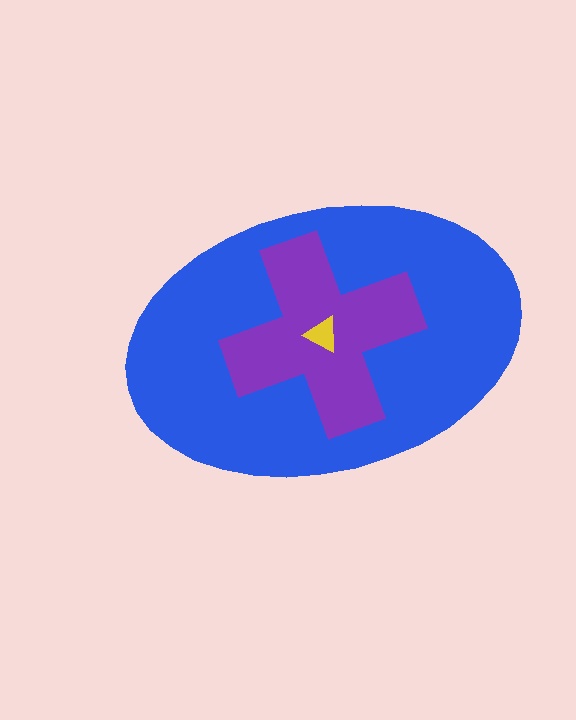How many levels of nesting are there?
3.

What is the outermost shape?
The blue ellipse.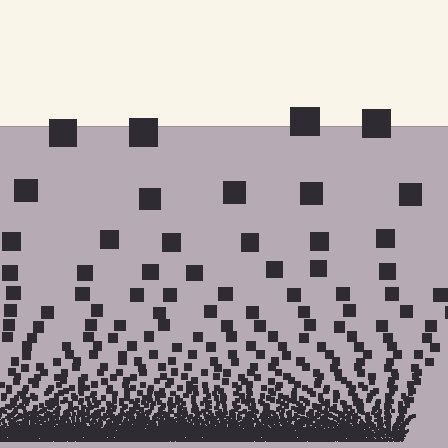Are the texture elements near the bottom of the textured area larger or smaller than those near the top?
Smaller. The gradient is inverted — elements near the bottom are smaller and denser.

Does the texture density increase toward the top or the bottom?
Density increases toward the bottom.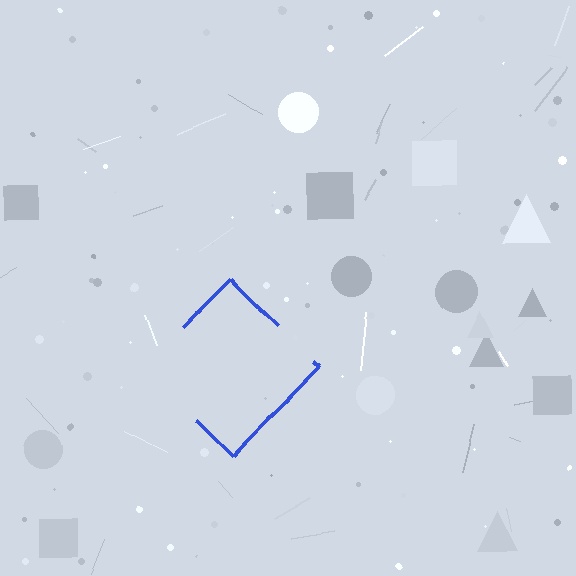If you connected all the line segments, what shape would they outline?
They would outline a diamond.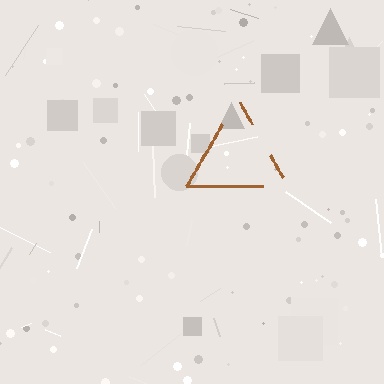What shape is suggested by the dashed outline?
The dashed outline suggests a triangle.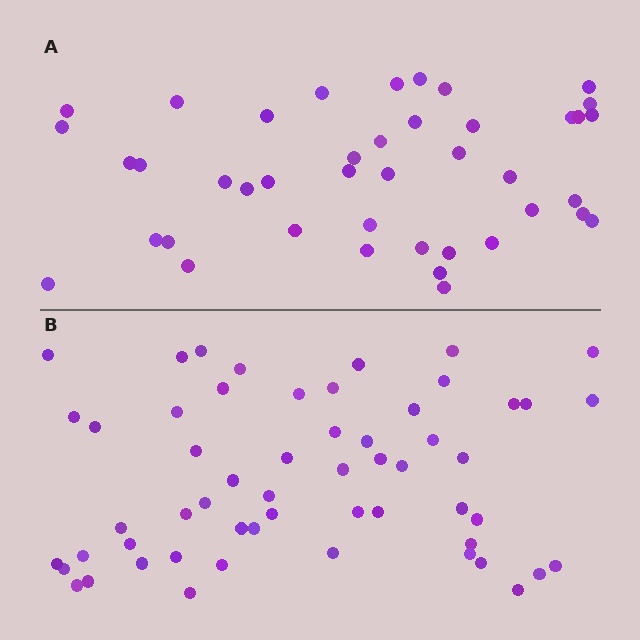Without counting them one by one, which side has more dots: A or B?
Region B (the bottom region) has more dots.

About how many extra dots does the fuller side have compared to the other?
Region B has approximately 15 more dots than region A.